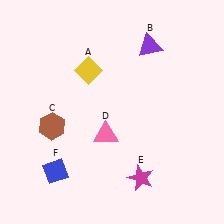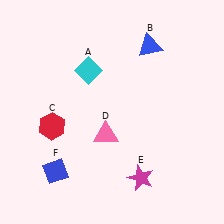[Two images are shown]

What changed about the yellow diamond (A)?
In Image 1, A is yellow. In Image 2, it changed to cyan.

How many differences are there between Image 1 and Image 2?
There are 3 differences between the two images.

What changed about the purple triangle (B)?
In Image 1, B is purple. In Image 2, it changed to blue.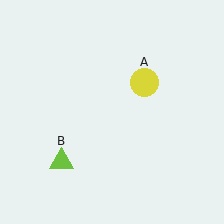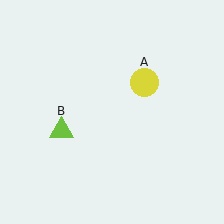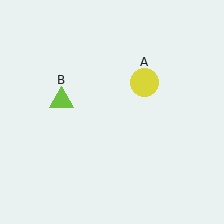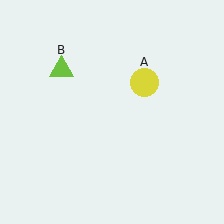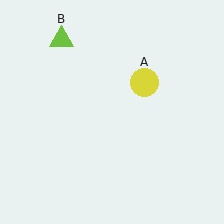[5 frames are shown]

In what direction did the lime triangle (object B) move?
The lime triangle (object B) moved up.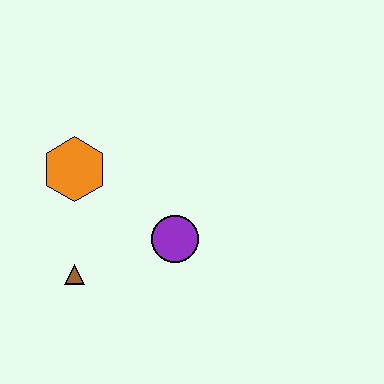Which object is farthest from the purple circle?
The orange hexagon is farthest from the purple circle.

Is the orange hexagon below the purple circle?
No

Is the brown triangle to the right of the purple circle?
No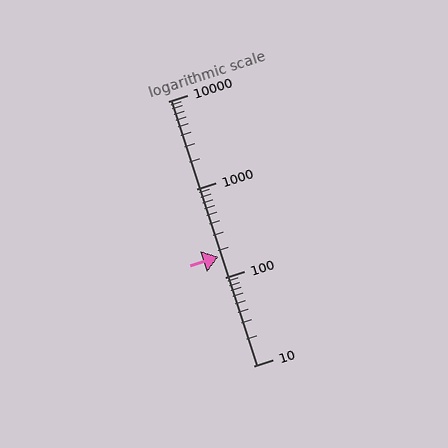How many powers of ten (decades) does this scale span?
The scale spans 3 decades, from 10 to 10000.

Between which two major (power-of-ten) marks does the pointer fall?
The pointer is between 100 and 1000.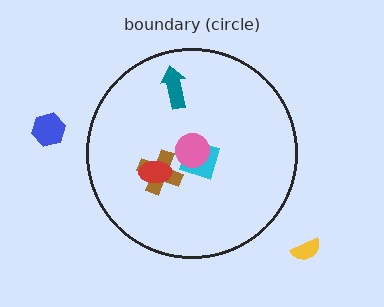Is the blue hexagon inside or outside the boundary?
Outside.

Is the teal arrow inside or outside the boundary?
Inside.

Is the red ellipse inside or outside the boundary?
Inside.